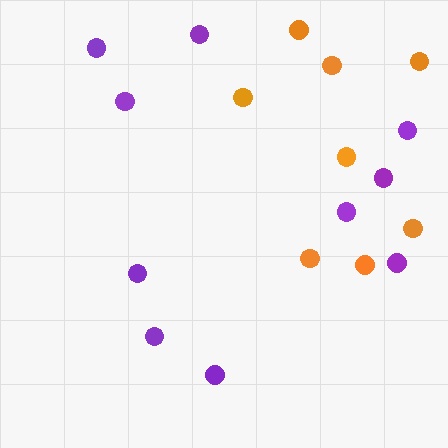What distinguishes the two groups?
There are 2 groups: one group of purple circles (10) and one group of orange circles (8).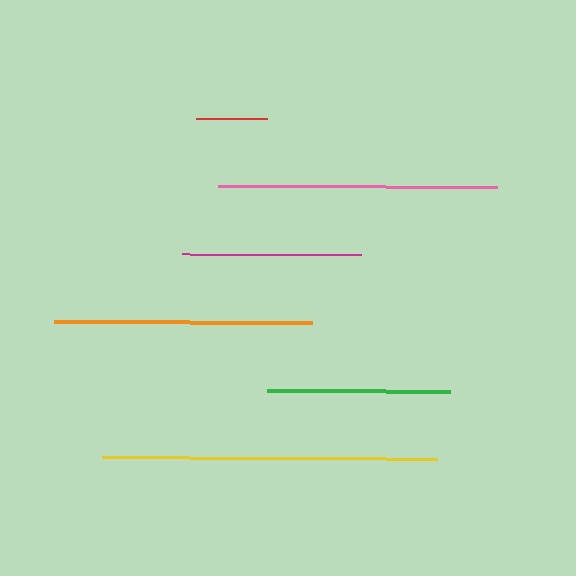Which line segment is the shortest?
The red line is the shortest at approximately 72 pixels.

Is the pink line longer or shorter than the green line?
The pink line is longer than the green line.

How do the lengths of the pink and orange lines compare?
The pink and orange lines are approximately the same length.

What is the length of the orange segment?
The orange segment is approximately 258 pixels long.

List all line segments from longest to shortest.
From longest to shortest: yellow, pink, orange, green, magenta, red.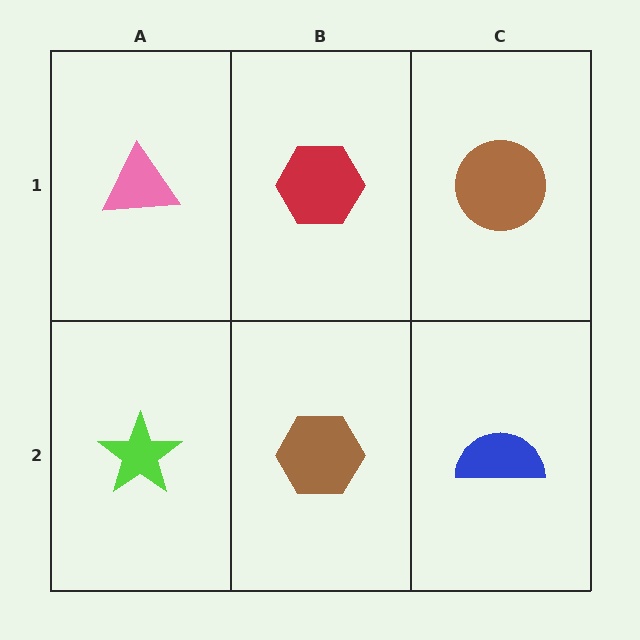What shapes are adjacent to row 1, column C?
A blue semicircle (row 2, column C), a red hexagon (row 1, column B).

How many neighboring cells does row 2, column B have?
3.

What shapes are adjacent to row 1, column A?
A lime star (row 2, column A), a red hexagon (row 1, column B).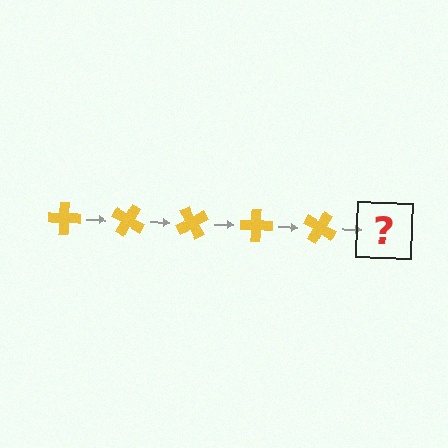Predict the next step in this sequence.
The next step is a yellow cross rotated 150 degrees.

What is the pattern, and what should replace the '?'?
The pattern is that the cross rotates 30 degrees each step. The '?' should be a yellow cross rotated 150 degrees.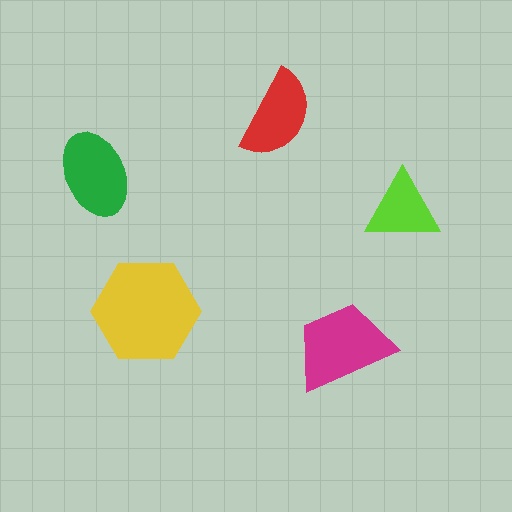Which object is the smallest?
The lime triangle.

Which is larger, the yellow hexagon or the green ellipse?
The yellow hexagon.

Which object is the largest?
The yellow hexagon.